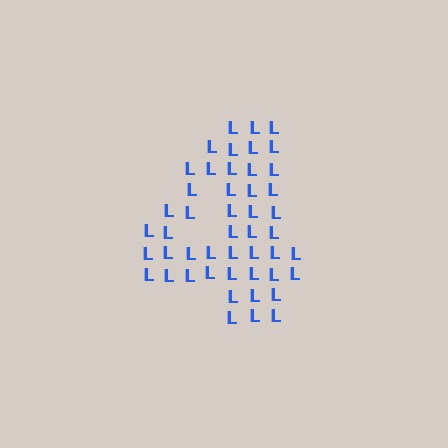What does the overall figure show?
The overall figure shows the digit 4.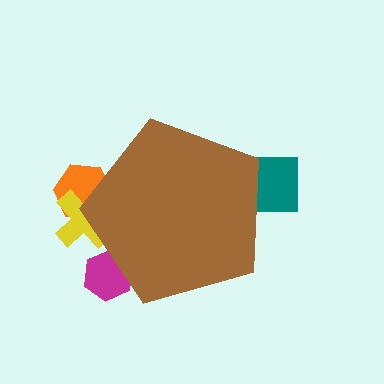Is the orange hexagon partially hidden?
Yes, the orange hexagon is partially hidden behind the brown pentagon.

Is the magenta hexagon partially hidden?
Yes, the magenta hexagon is partially hidden behind the brown pentagon.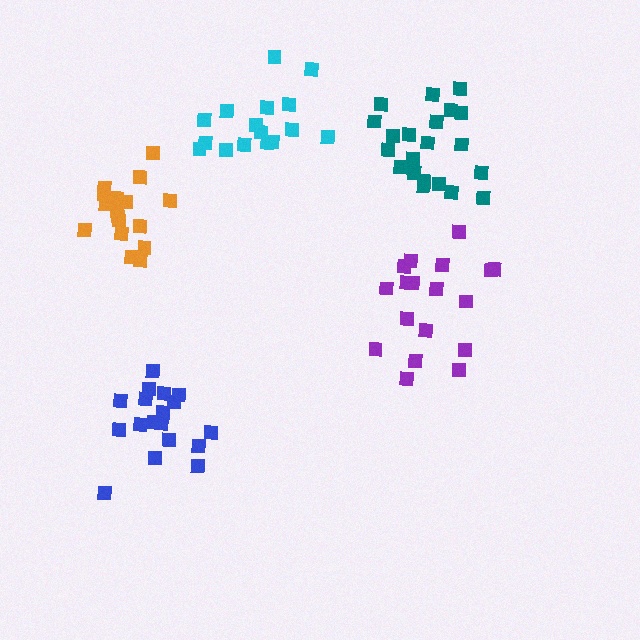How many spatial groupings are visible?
There are 5 spatial groupings.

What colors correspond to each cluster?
The clusters are colored: orange, cyan, teal, purple, blue.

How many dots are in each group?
Group 1: 18 dots, Group 2: 16 dots, Group 3: 21 dots, Group 4: 18 dots, Group 5: 18 dots (91 total).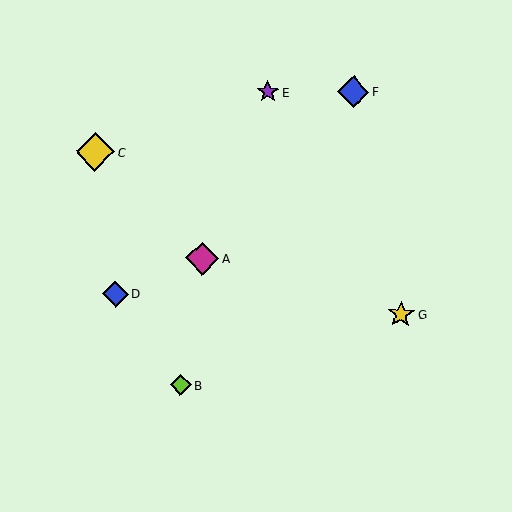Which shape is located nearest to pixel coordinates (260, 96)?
The purple star (labeled E) at (268, 92) is nearest to that location.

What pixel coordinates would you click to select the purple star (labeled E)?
Click at (268, 92) to select the purple star E.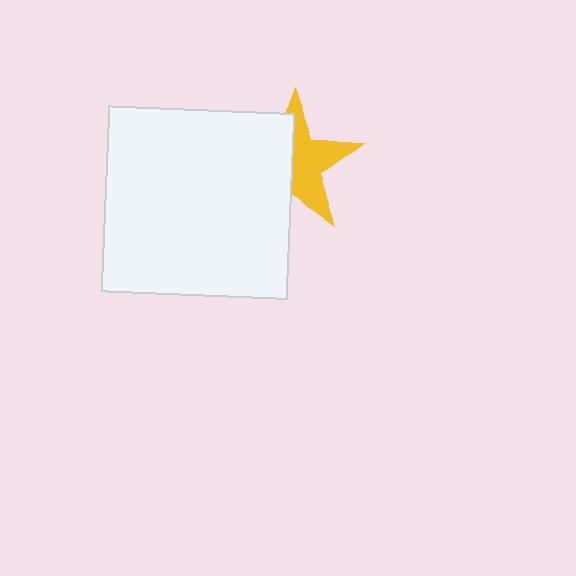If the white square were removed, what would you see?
You would see the complete yellow star.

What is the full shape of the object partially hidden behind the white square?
The partially hidden object is a yellow star.